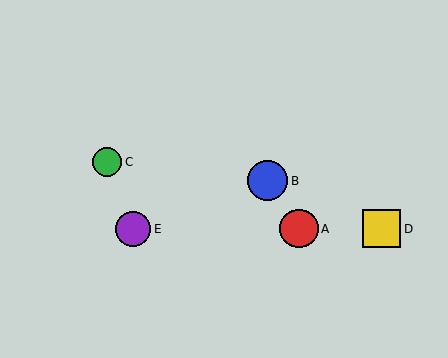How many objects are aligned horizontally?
3 objects (A, D, E) are aligned horizontally.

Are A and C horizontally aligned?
No, A is at y≈229 and C is at y≈162.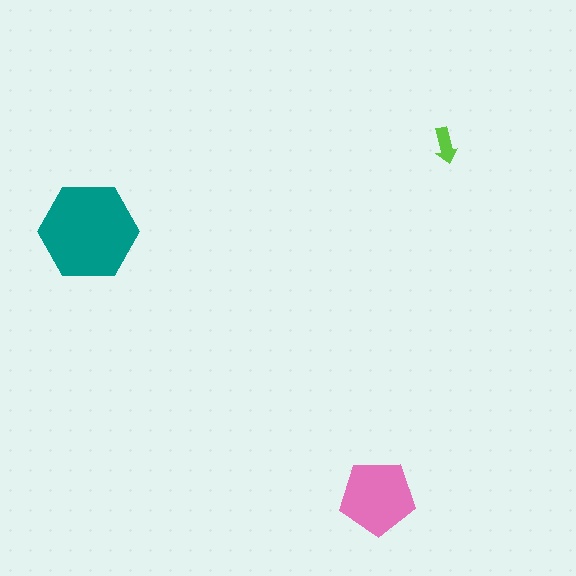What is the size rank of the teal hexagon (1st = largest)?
1st.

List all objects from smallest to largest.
The lime arrow, the pink pentagon, the teal hexagon.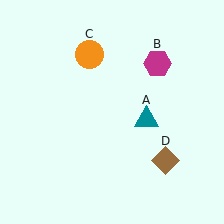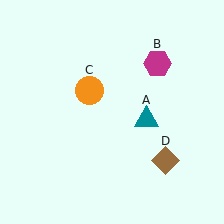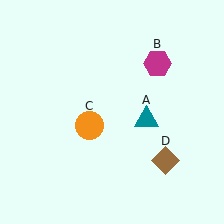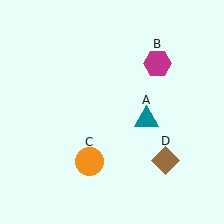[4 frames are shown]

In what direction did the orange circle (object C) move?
The orange circle (object C) moved down.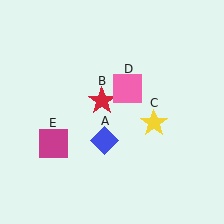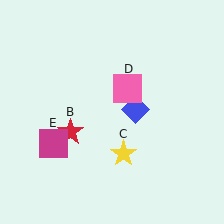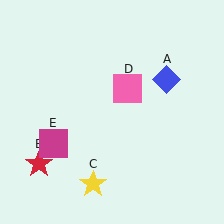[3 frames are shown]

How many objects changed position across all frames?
3 objects changed position: blue diamond (object A), red star (object B), yellow star (object C).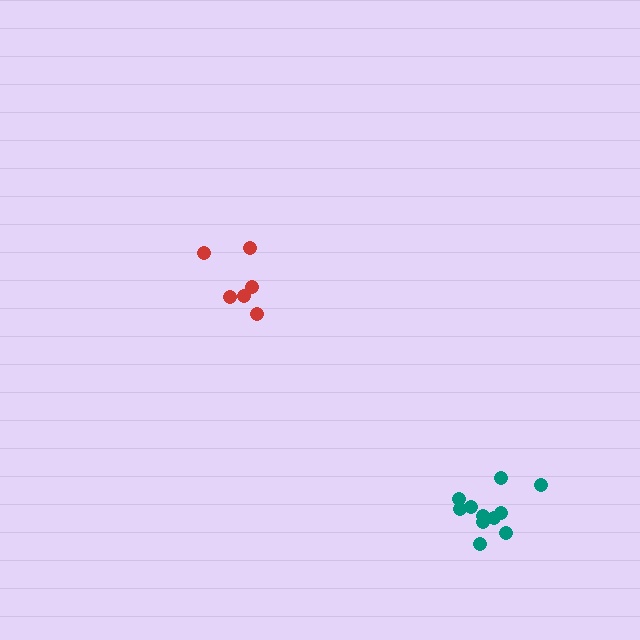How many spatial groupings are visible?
There are 2 spatial groupings.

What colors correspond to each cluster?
The clusters are colored: red, teal.